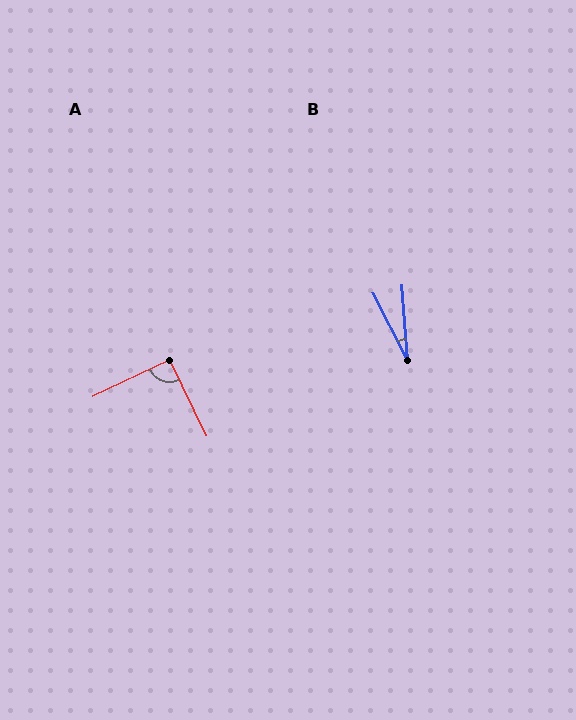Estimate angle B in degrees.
Approximately 23 degrees.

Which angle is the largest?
A, at approximately 90 degrees.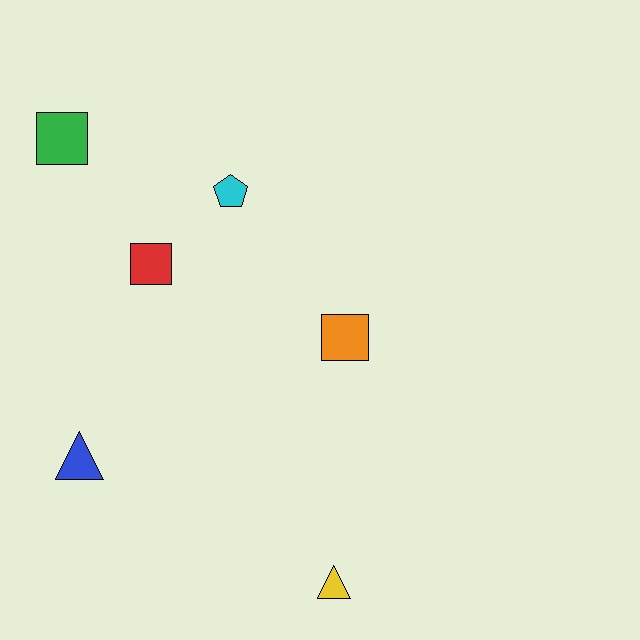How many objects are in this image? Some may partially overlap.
There are 6 objects.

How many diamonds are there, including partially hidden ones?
There are no diamonds.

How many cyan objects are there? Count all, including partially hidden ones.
There is 1 cyan object.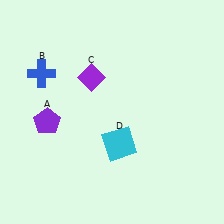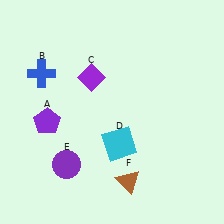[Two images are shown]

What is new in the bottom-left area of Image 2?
A purple circle (E) was added in the bottom-left area of Image 2.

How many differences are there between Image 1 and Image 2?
There are 2 differences between the two images.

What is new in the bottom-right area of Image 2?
A brown triangle (F) was added in the bottom-right area of Image 2.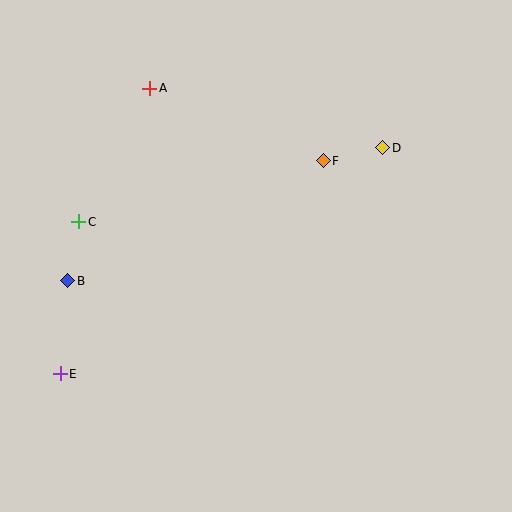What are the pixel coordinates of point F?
Point F is at (323, 161).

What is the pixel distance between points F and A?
The distance between F and A is 188 pixels.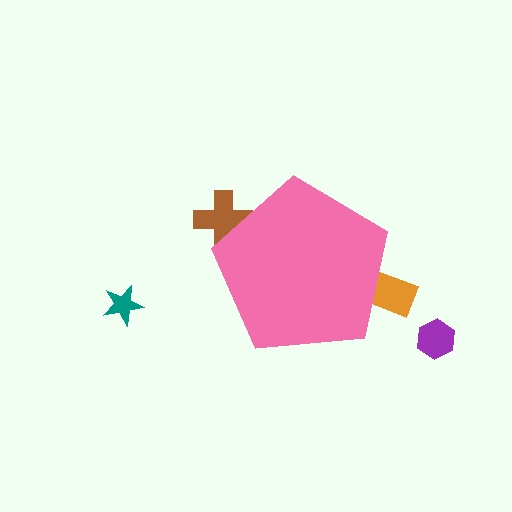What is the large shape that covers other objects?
A pink pentagon.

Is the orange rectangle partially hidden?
Yes, the orange rectangle is partially hidden behind the pink pentagon.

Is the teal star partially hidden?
No, the teal star is fully visible.